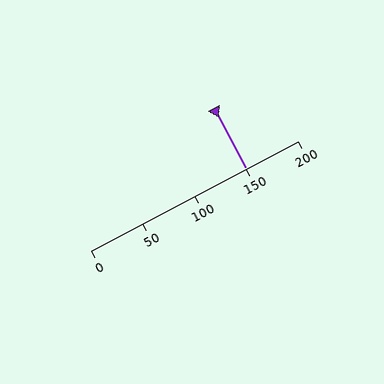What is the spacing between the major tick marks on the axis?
The major ticks are spaced 50 apart.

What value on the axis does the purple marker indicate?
The marker indicates approximately 150.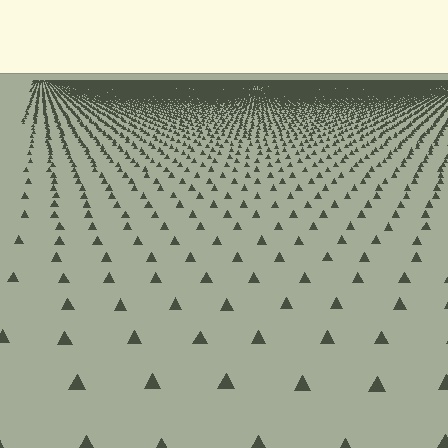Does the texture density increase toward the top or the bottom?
Density increases toward the top.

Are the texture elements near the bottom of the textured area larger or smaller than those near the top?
Larger. Near the bottom, elements are closer to the viewer and appear at a bigger on-screen size.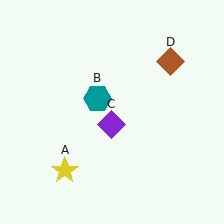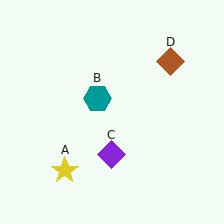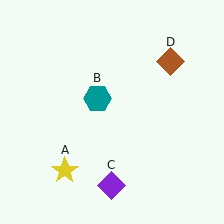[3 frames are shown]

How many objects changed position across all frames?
1 object changed position: purple diamond (object C).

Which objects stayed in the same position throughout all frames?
Yellow star (object A) and teal hexagon (object B) and brown diamond (object D) remained stationary.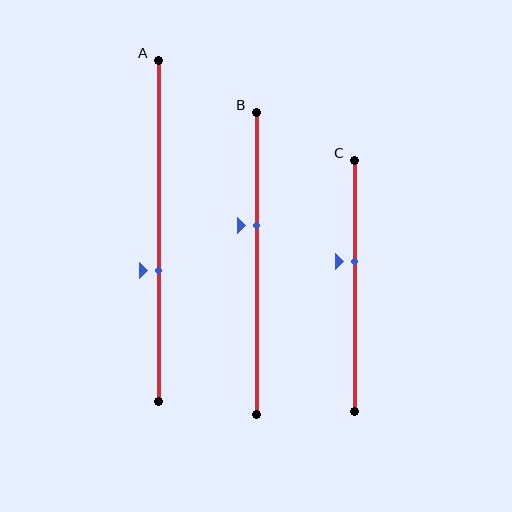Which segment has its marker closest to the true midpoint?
Segment C has its marker closest to the true midpoint.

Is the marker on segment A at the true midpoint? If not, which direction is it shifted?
No, the marker on segment A is shifted downward by about 12% of the segment length.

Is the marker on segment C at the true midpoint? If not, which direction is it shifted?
No, the marker on segment C is shifted upward by about 10% of the segment length.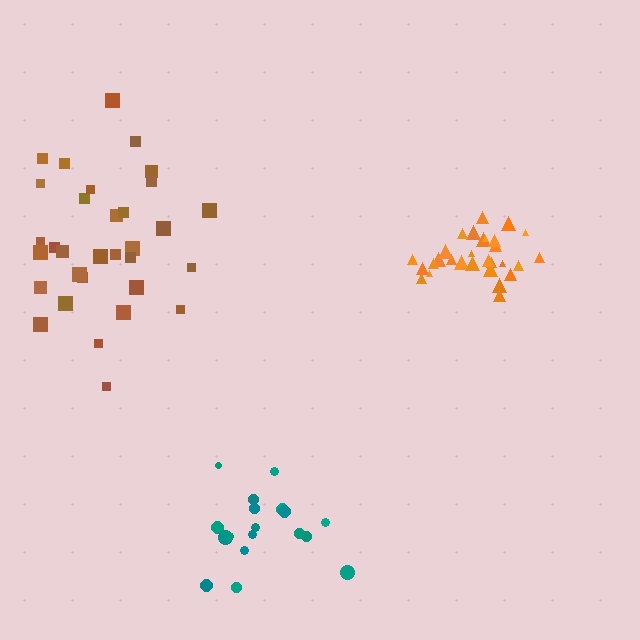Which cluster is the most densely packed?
Orange.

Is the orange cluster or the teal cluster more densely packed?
Orange.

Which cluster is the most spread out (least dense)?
Brown.